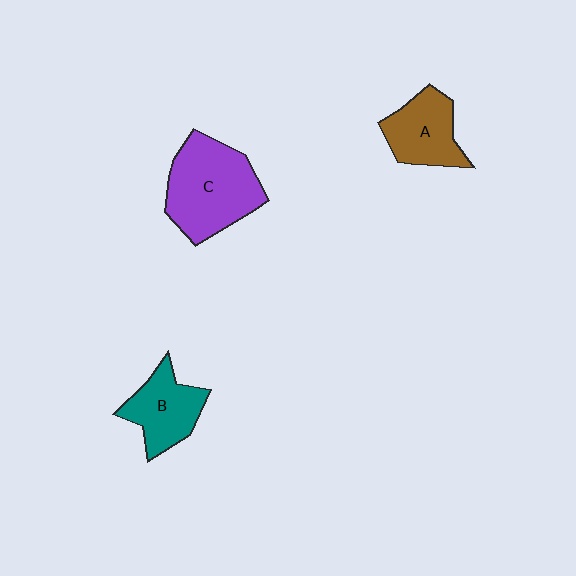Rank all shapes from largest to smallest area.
From largest to smallest: C (purple), A (brown), B (teal).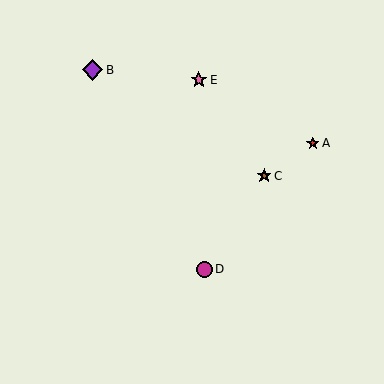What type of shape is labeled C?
Shape C is a brown star.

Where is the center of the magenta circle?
The center of the magenta circle is at (204, 269).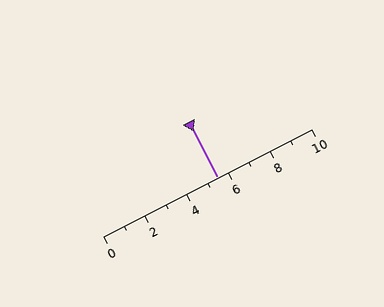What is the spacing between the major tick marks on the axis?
The major ticks are spaced 2 apart.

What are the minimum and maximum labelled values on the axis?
The axis runs from 0 to 10.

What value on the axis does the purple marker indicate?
The marker indicates approximately 5.5.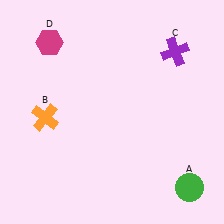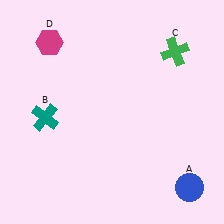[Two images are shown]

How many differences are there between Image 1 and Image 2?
There are 3 differences between the two images.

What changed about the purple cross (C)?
In Image 1, C is purple. In Image 2, it changed to green.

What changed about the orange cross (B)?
In Image 1, B is orange. In Image 2, it changed to teal.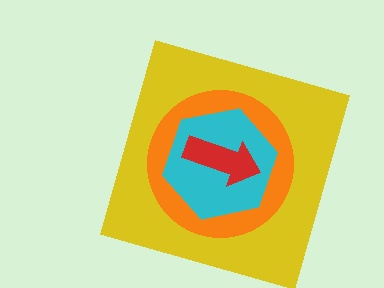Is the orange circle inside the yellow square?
Yes.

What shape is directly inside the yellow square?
The orange circle.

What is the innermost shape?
The red arrow.